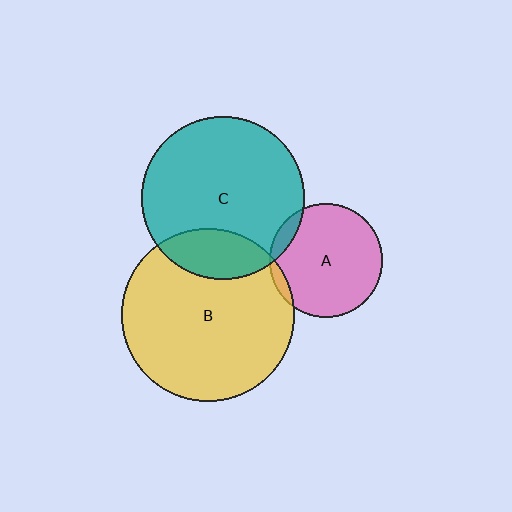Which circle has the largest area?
Circle B (yellow).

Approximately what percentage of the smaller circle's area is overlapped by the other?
Approximately 5%.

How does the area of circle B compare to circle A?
Approximately 2.3 times.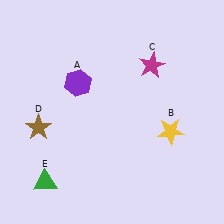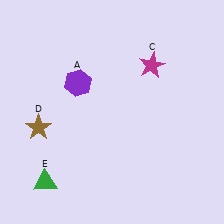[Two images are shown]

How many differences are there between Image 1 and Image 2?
There is 1 difference between the two images.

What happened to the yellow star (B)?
The yellow star (B) was removed in Image 2. It was in the bottom-right area of Image 1.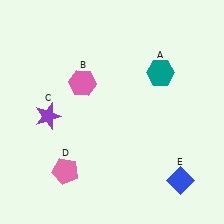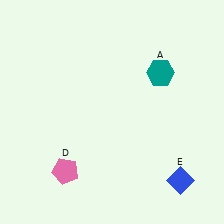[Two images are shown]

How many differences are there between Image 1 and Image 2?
There are 2 differences between the two images.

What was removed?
The pink hexagon (B), the purple star (C) were removed in Image 2.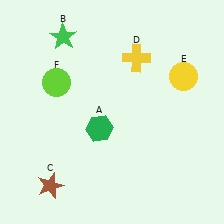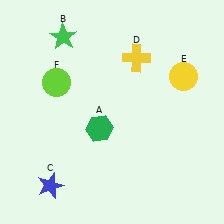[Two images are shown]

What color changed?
The star (C) changed from brown in Image 1 to blue in Image 2.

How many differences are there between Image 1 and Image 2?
There is 1 difference between the two images.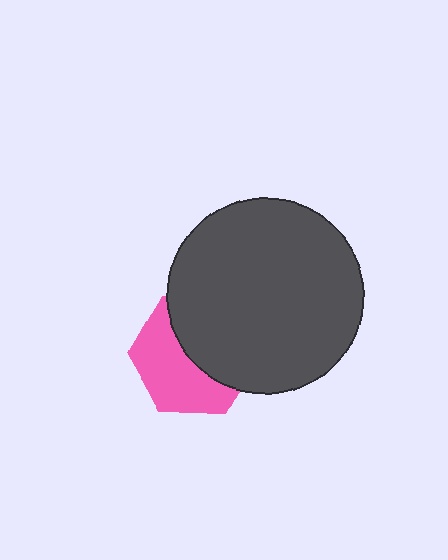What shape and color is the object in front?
The object in front is a dark gray circle.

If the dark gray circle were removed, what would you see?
You would see the complete pink hexagon.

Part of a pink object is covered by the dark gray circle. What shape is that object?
It is a hexagon.